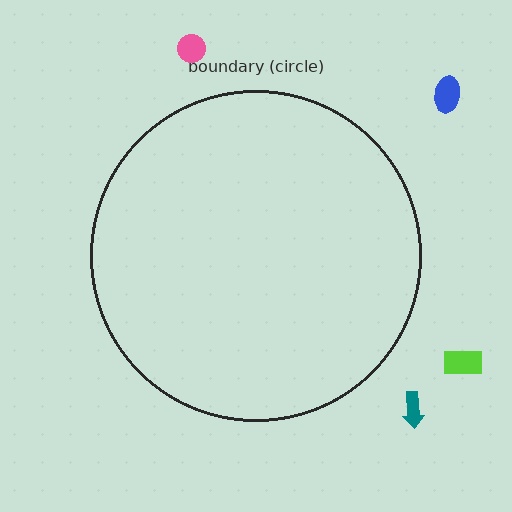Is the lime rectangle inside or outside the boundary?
Outside.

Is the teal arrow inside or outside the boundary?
Outside.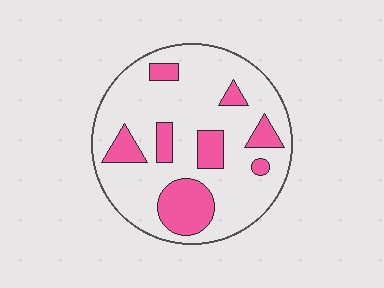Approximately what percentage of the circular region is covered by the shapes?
Approximately 25%.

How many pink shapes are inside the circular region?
8.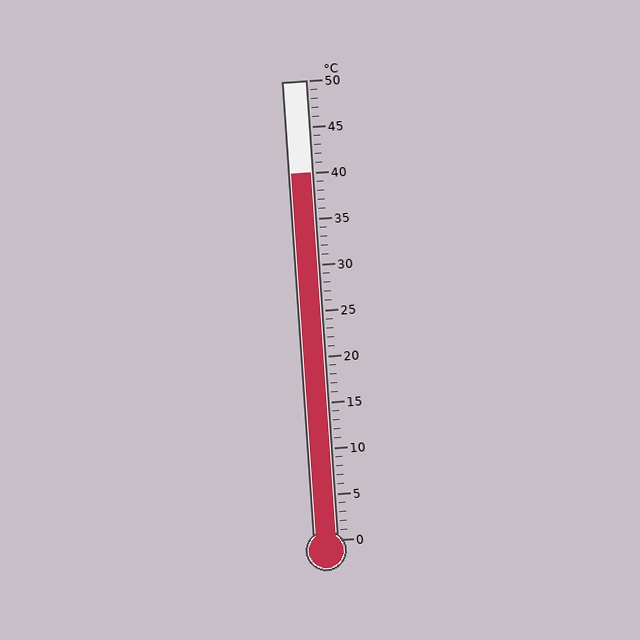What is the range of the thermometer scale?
The thermometer scale ranges from 0°C to 50°C.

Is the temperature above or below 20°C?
The temperature is above 20°C.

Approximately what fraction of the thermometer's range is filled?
The thermometer is filled to approximately 80% of its range.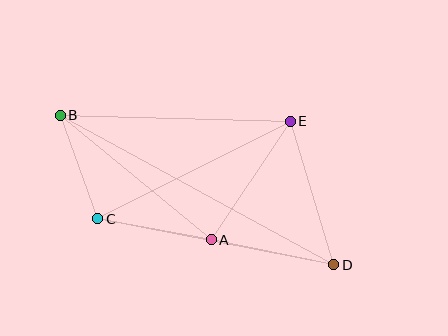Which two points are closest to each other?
Points B and C are closest to each other.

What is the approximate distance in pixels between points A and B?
The distance between A and B is approximately 196 pixels.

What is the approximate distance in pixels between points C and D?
The distance between C and D is approximately 240 pixels.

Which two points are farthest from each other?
Points B and D are farthest from each other.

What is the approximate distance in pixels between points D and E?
The distance between D and E is approximately 150 pixels.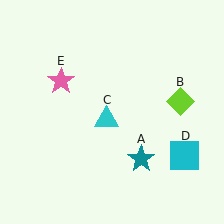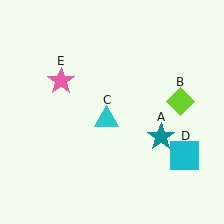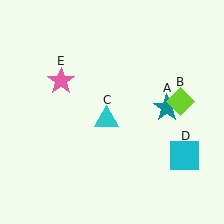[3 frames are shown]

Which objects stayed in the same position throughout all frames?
Lime diamond (object B) and cyan triangle (object C) and cyan square (object D) and pink star (object E) remained stationary.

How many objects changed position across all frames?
1 object changed position: teal star (object A).